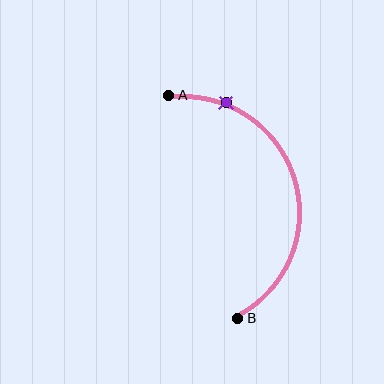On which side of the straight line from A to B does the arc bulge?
The arc bulges to the right of the straight line connecting A and B.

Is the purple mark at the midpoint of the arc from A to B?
No. The purple mark lies on the arc but is closer to endpoint A. The arc midpoint would be at the point on the curve equidistant along the arc from both A and B.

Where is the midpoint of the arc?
The arc midpoint is the point on the curve farthest from the straight line joining A and B. It sits to the right of that line.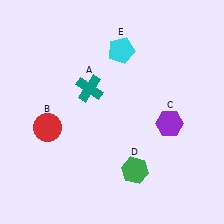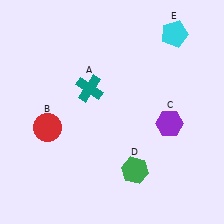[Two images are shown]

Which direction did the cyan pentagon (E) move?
The cyan pentagon (E) moved right.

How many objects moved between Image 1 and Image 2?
1 object moved between the two images.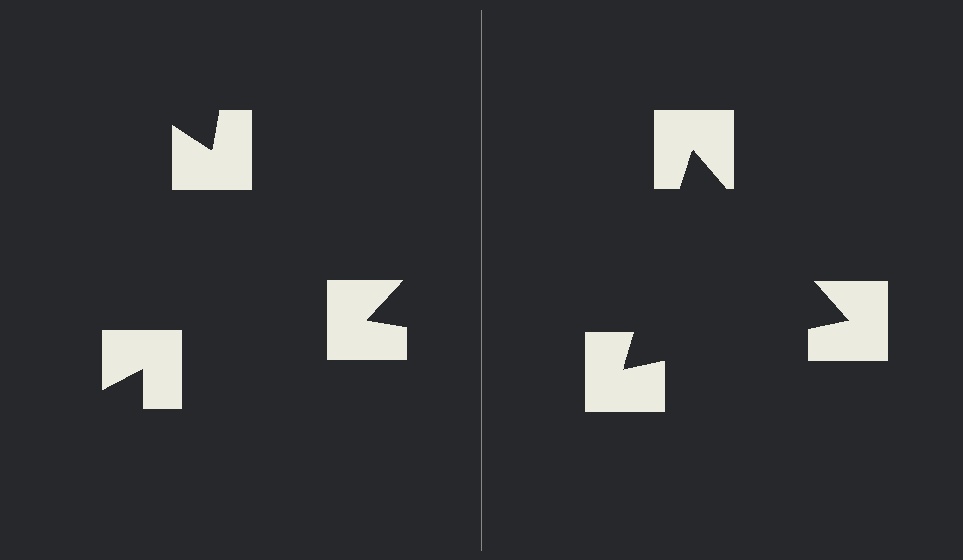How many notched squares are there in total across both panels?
6 — 3 on each side.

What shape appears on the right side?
An illusory triangle.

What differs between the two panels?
The notched squares are positioned identically on both sides; only the wedge orientations differ. On the right they align to a triangle; on the left they are misaligned.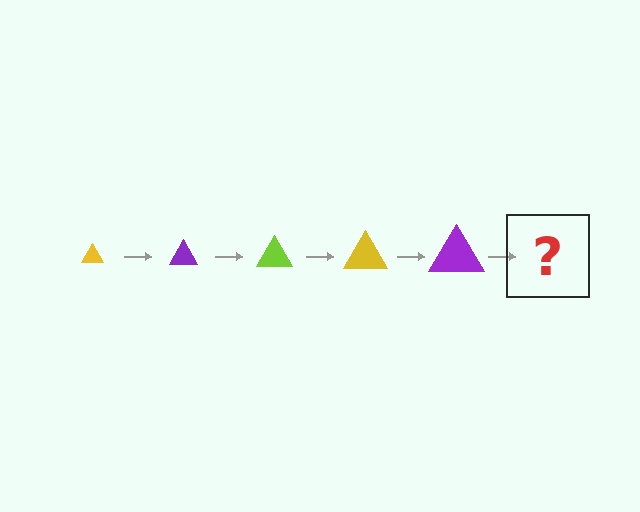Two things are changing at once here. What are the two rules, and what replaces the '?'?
The two rules are that the triangle grows larger each step and the color cycles through yellow, purple, and lime. The '?' should be a lime triangle, larger than the previous one.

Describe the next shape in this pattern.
It should be a lime triangle, larger than the previous one.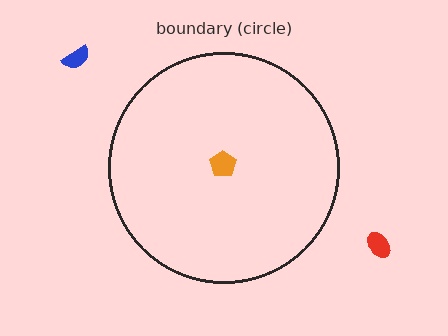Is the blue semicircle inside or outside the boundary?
Outside.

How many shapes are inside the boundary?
1 inside, 2 outside.